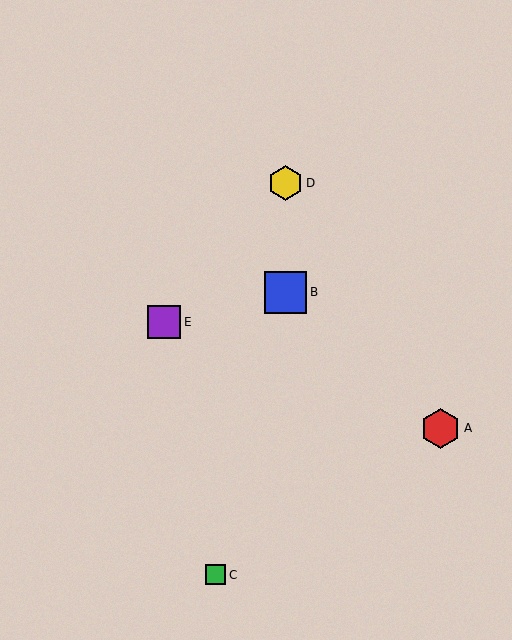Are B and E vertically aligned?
No, B is at x≈286 and E is at x≈164.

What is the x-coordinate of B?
Object B is at x≈286.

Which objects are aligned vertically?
Objects B, D are aligned vertically.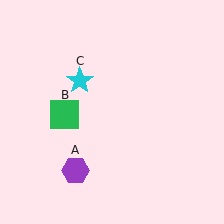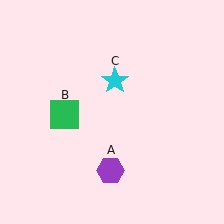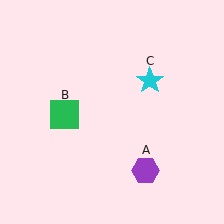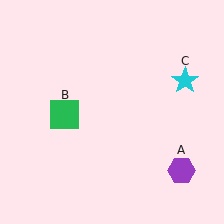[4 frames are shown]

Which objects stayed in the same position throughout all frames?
Green square (object B) remained stationary.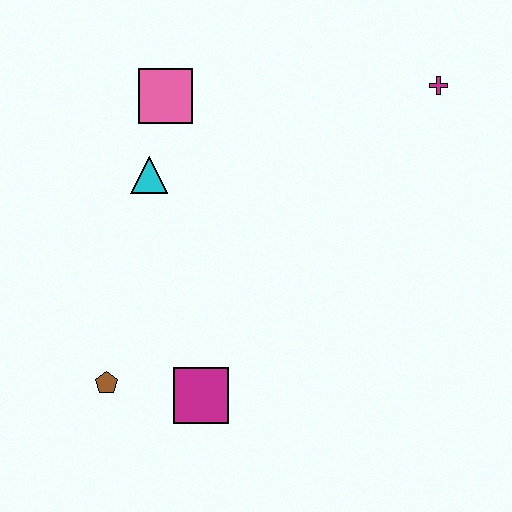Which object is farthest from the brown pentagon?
The magenta cross is farthest from the brown pentagon.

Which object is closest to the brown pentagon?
The magenta square is closest to the brown pentagon.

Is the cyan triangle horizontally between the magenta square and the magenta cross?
No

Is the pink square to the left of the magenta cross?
Yes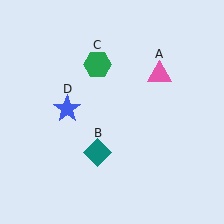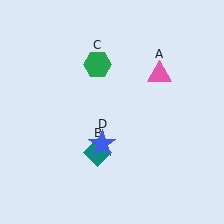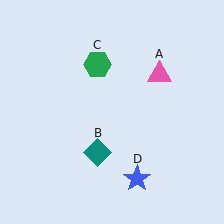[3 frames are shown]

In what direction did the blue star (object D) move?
The blue star (object D) moved down and to the right.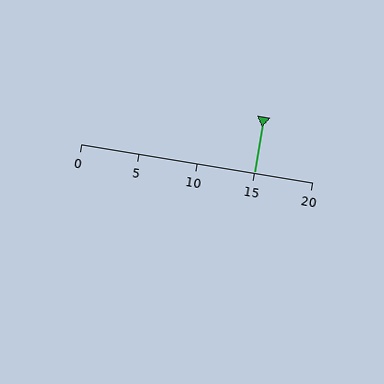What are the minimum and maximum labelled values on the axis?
The axis runs from 0 to 20.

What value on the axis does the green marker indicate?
The marker indicates approximately 15.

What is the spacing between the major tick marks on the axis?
The major ticks are spaced 5 apart.